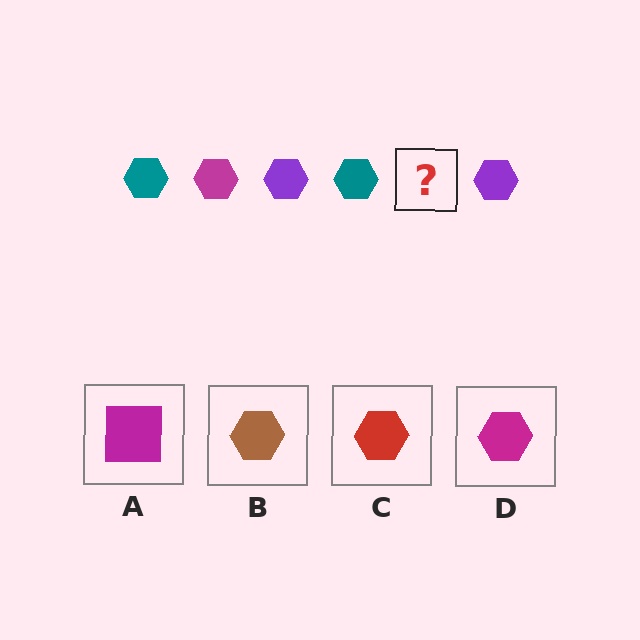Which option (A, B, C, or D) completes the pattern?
D.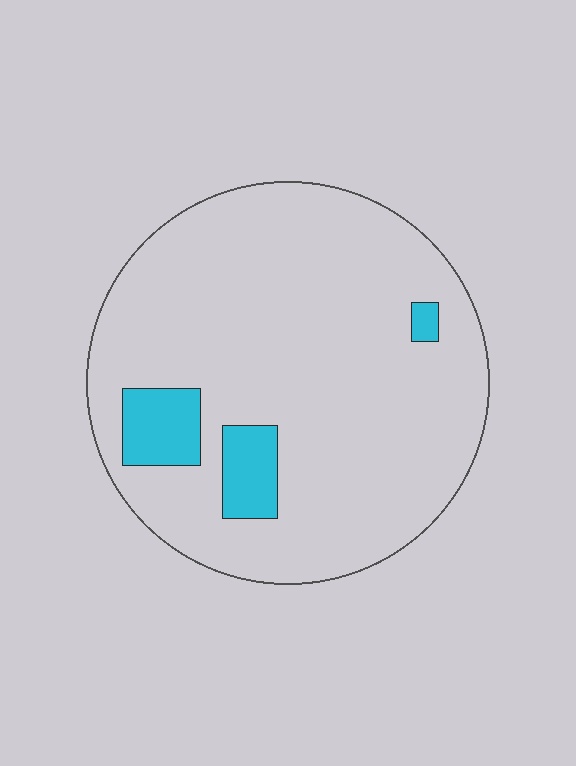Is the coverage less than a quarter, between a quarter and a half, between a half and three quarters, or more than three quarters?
Less than a quarter.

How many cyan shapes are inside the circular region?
3.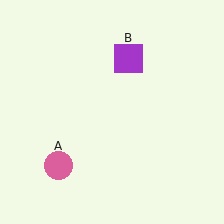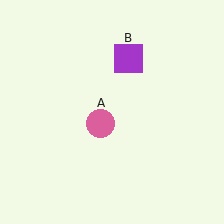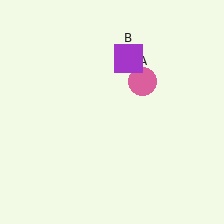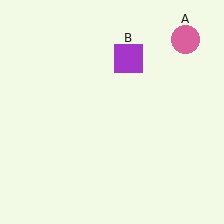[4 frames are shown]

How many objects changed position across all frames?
1 object changed position: pink circle (object A).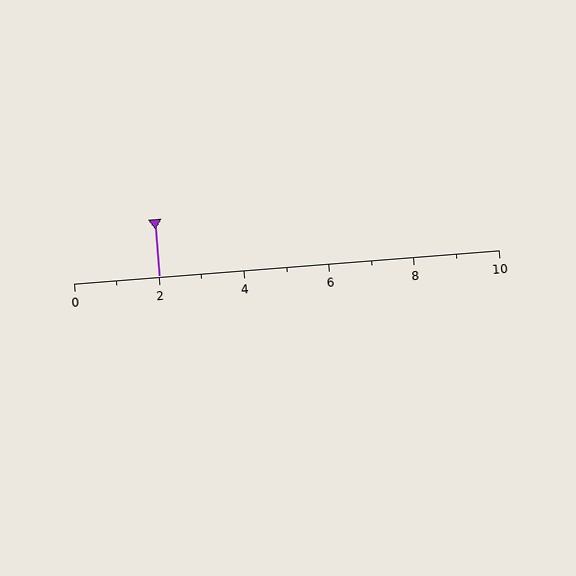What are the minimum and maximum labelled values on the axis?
The axis runs from 0 to 10.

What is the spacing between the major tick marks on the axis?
The major ticks are spaced 2 apart.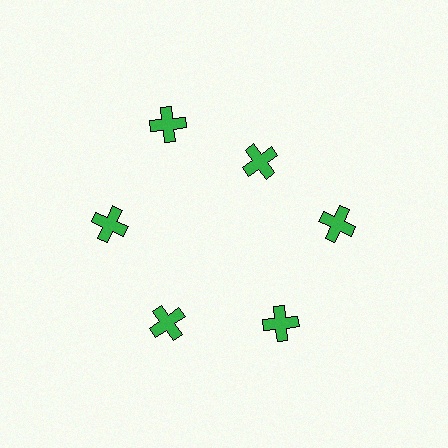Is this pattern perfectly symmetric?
No. The 6 green crosses are arranged in a ring, but one element near the 1 o'clock position is pulled inward toward the center, breaking the 6-fold rotational symmetry.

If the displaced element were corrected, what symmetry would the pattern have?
It would have 6-fold rotational symmetry — the pattern would map onto itself every 60 degrees.